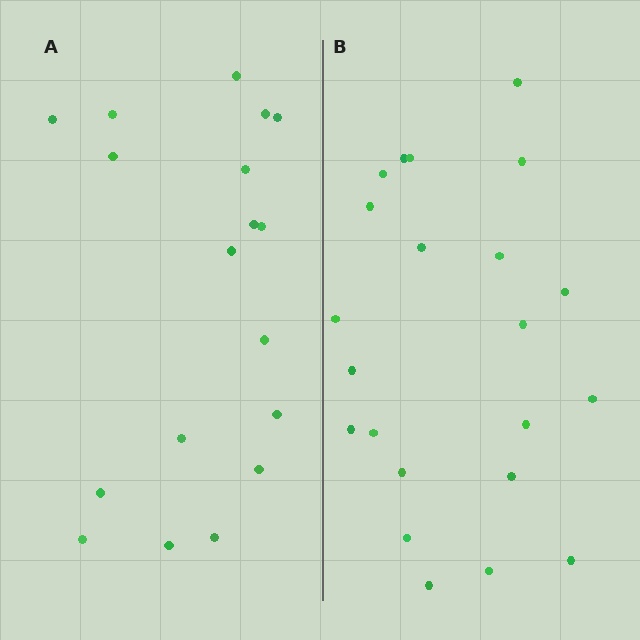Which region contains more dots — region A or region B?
Region B (the right region) has more dots.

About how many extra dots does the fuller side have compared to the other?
Region B has about 4 more dots than region A.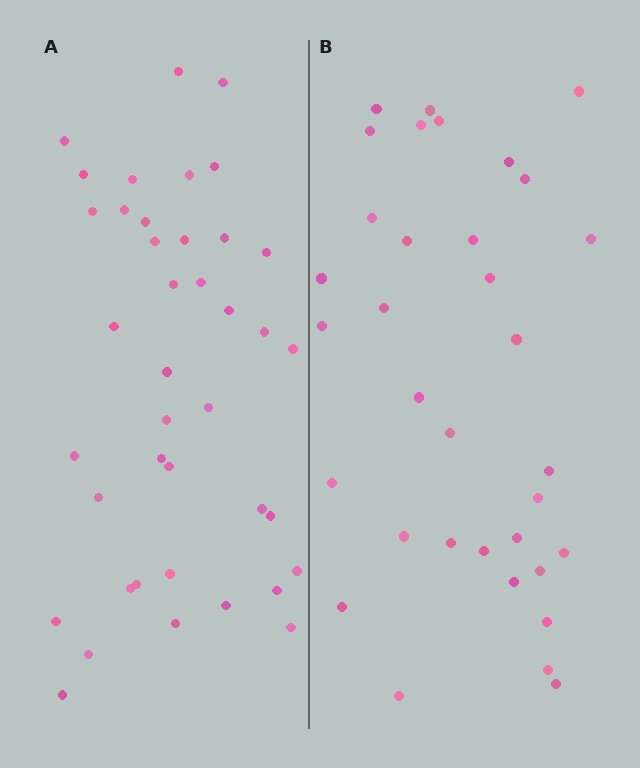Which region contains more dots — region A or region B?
Region A (the left region) has more dots.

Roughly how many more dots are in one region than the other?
Region A has about 6 more dots than region B.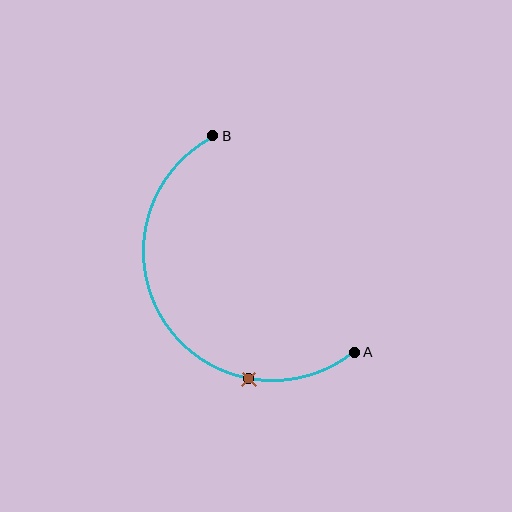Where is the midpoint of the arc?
The arc midpoint is the point on the curve farthest from the straight line joining A and B. It sits to the left of that line.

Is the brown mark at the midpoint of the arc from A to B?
No. The brown mark lies on the arc but is closer to endpoint A. The arc midpoint would be at the point on the curve equidistant along the arc from both A and B.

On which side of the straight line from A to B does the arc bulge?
The arc bulges to the left of the straight line connecting A and B.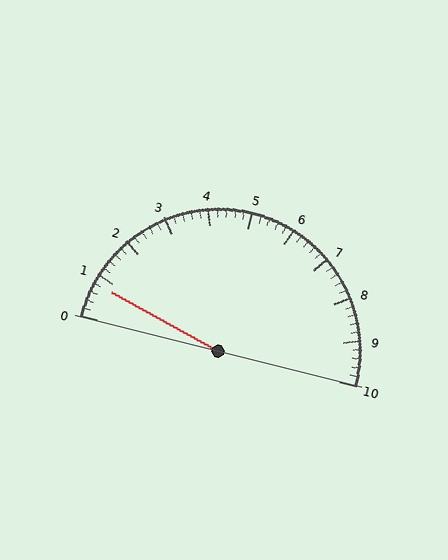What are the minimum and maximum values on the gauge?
The gauge ranges from 0 to 10.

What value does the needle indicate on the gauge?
The needle indicates approximately 0.8.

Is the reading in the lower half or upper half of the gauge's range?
The reading is in the lower half of the range (0 to 10).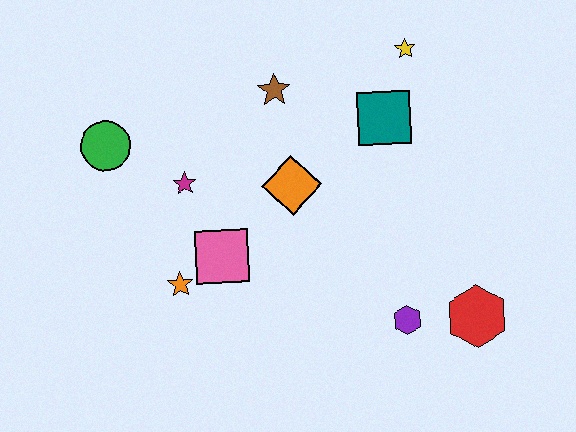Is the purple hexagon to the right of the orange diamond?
Yes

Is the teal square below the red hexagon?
No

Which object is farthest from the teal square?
The green circle is farthest from the teal square.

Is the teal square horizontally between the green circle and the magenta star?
No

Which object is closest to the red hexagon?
The purple hexagon is closest to the red hexagon.